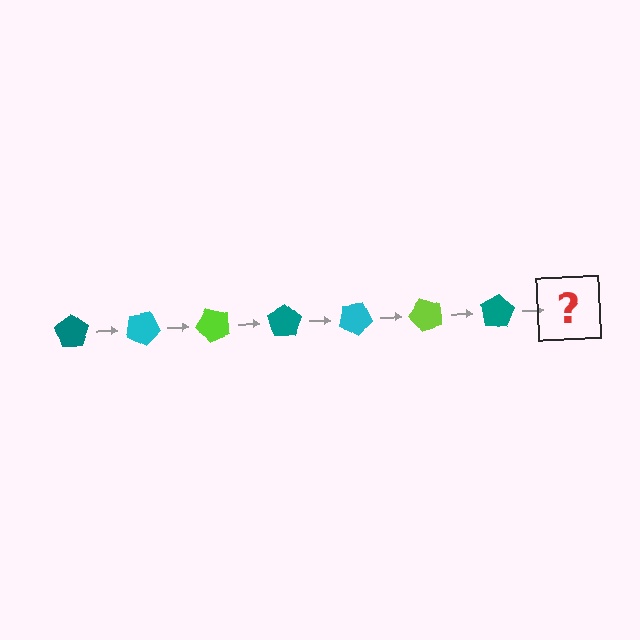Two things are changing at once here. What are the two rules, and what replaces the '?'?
The two rules are that it rotates 25 degrees each step and the color cycles through teal, cyan, and lime. The '?' should be a cyan pentagon, rotated 175 degrees from the start.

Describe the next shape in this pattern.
It should be a cyan pentagon, rotated 175 degrees from the start.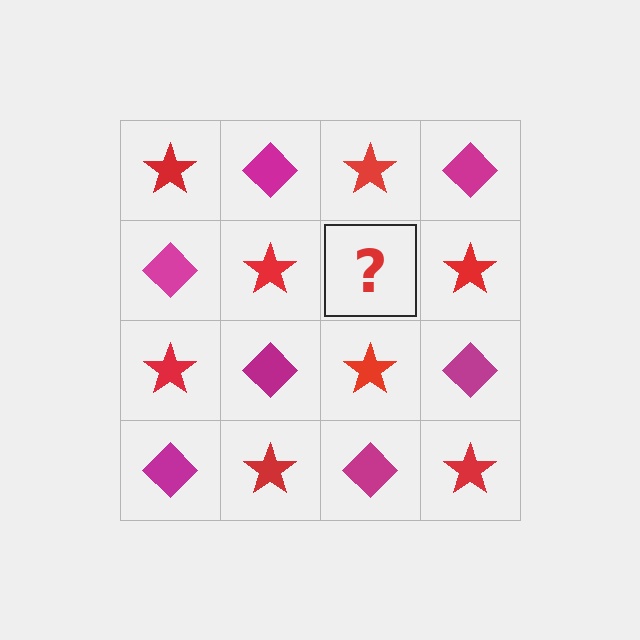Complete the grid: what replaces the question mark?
The question mark should be replaced with a magenta diamond.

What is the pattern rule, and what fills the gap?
The rule is that it alternates red star and magenta diamond in a checkerboard pattern. The gap should be filled with a magenta diamond.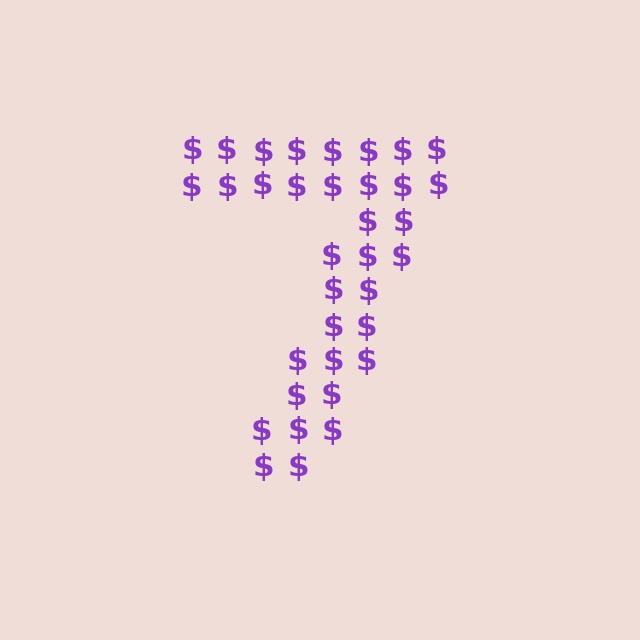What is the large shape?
The large shape is the digit 7.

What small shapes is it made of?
It is made of small dollar signs.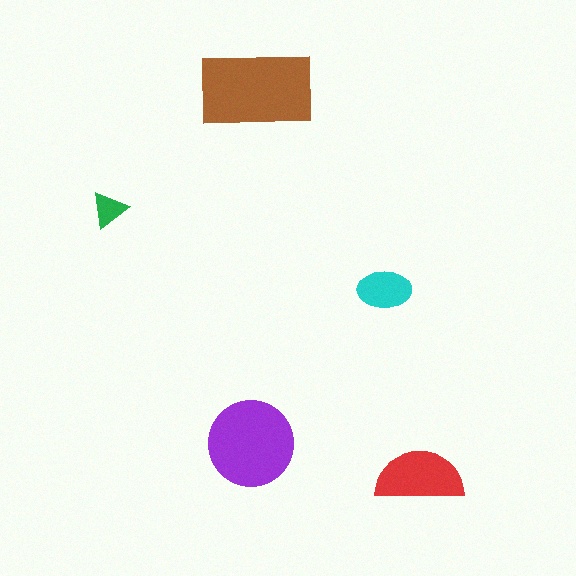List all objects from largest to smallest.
The brown rectangle, the purple circle, the red semicircle, the cyan ellipse, the green triangle.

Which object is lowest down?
The red semicircle is bottommost.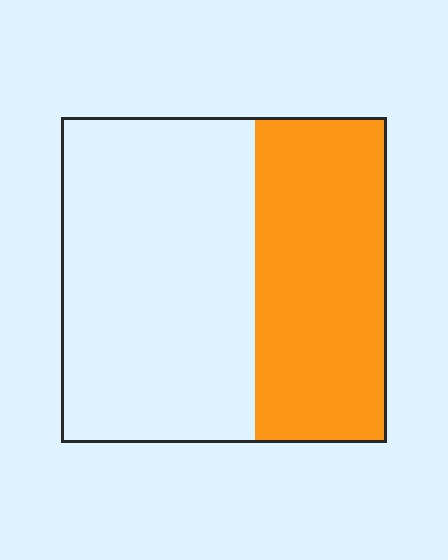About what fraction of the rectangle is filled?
About two fifths (2/5).